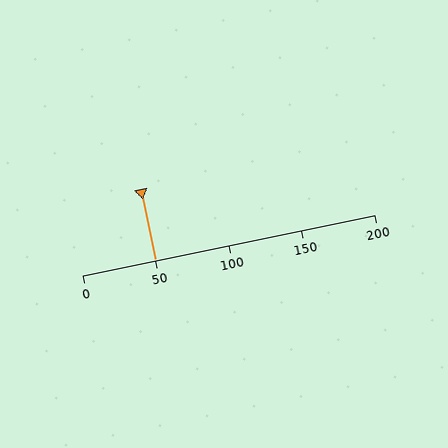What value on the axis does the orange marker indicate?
The marker indicates approximately 50.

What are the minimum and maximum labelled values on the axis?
The axis runs from 0 to 200.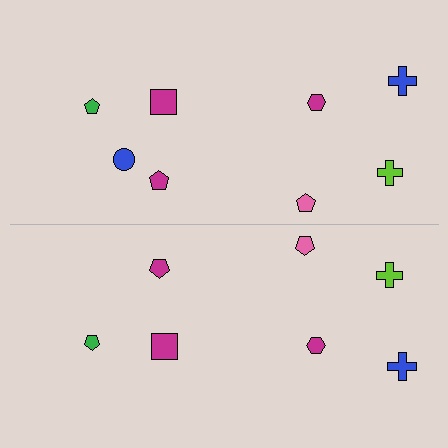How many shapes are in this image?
There are 15 shapes in this image.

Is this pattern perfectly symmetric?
No, the pattern is not perfectly symmetric. A blue circle is missing from the bottom side.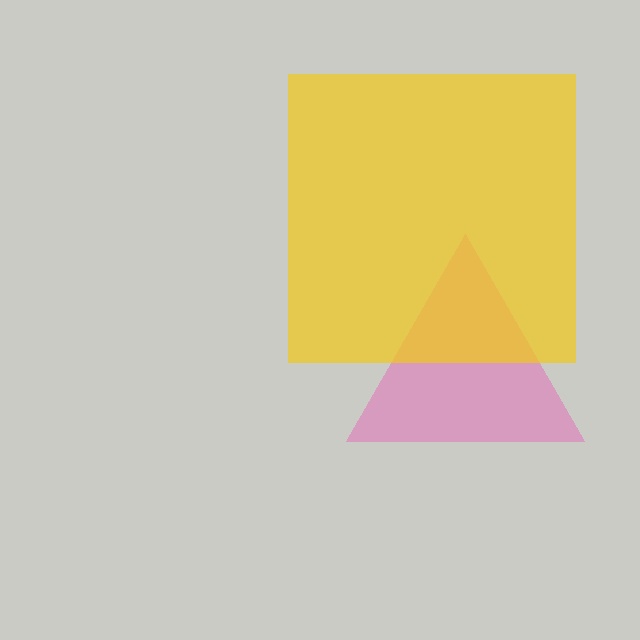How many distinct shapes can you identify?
There are 2 distinct shapes: a pink triangle, a yellow square.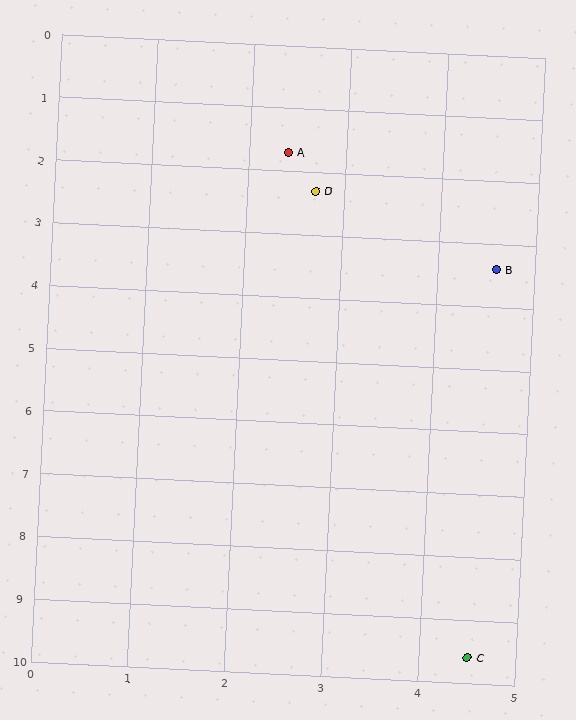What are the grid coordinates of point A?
Point A is at approximately (2.4, 1.7).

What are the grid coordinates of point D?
Point D is at approximately (2.7, 2.3).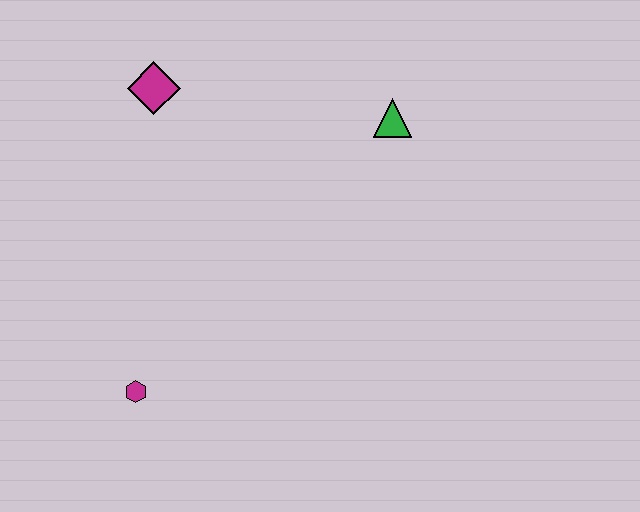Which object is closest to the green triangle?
The magenta diamond is closest to the green triangle.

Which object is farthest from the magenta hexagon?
The green triangle is farthest from the magenta hexagon.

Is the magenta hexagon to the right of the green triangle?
No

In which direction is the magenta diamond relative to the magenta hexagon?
The magenta diamond is above the magenta hexagon.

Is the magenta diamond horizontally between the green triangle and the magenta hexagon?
Yes